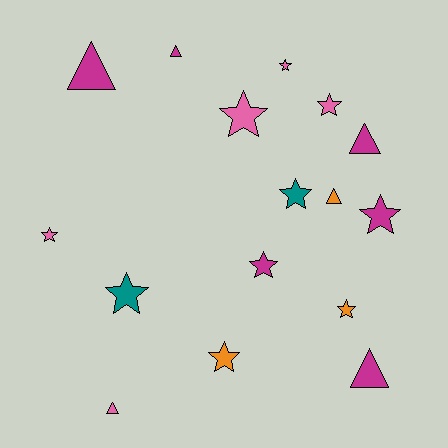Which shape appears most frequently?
Star, with 10 objects.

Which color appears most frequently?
Magenta, with 6 objects.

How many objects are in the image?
There are 16 objects.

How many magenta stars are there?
There are 2 magenta stars.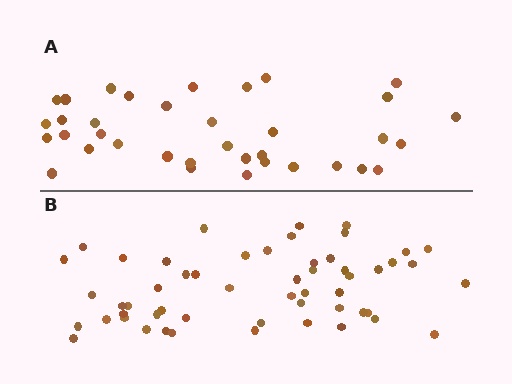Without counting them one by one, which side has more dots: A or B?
Region B (the bottom region) has more dots.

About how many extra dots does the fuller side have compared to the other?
Region B has approximately 20 more dots than region A.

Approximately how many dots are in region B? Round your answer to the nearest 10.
About 50 dots. (The exact count is 54, which rounds to 50.)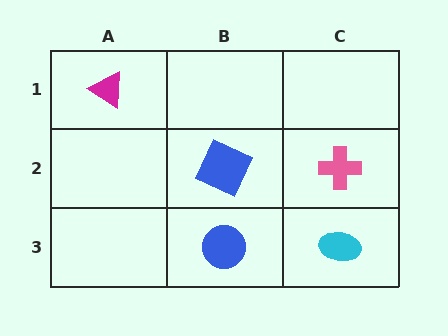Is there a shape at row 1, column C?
No, that cell is empty.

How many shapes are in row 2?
2 shapes.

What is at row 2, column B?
A blue square.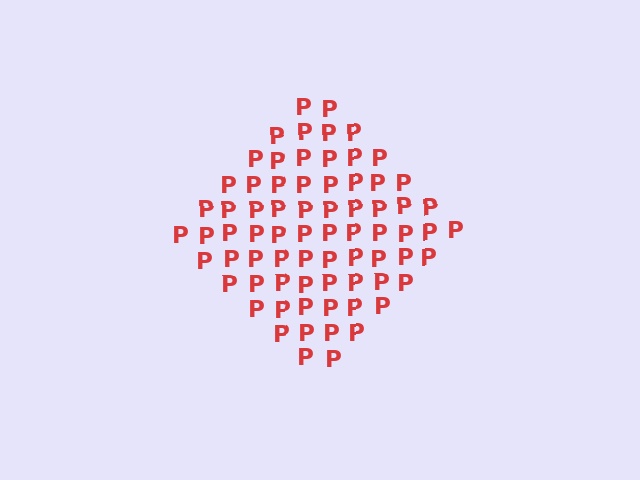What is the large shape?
The large shape is a diamond.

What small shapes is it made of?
It is made of small letter P's.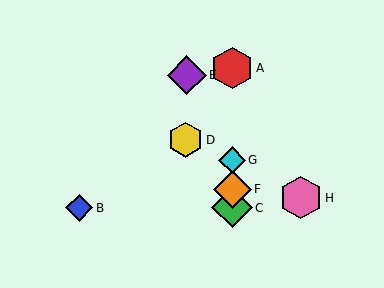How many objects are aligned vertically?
4 objects (A, C, F, G) are aligned vertically.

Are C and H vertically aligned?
No, C is at x≈232 and H is at x≈301.